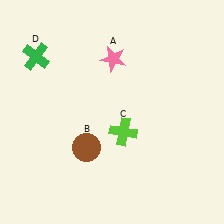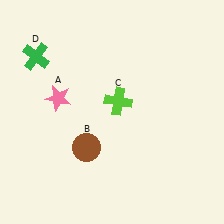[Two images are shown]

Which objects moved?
The objects that moved are: the pink star (A), the lime cross (C).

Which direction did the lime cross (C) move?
The lime cross (C) moved up.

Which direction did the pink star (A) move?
The pink star (A) moved left.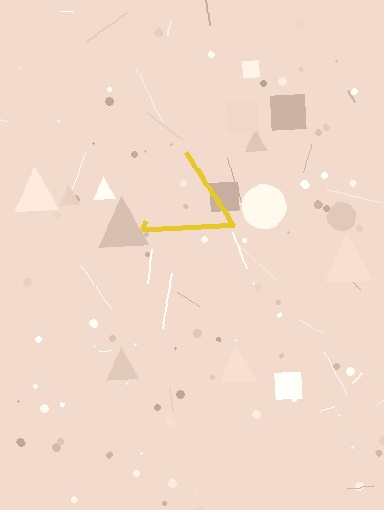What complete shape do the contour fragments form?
The contour fragments form a triangle.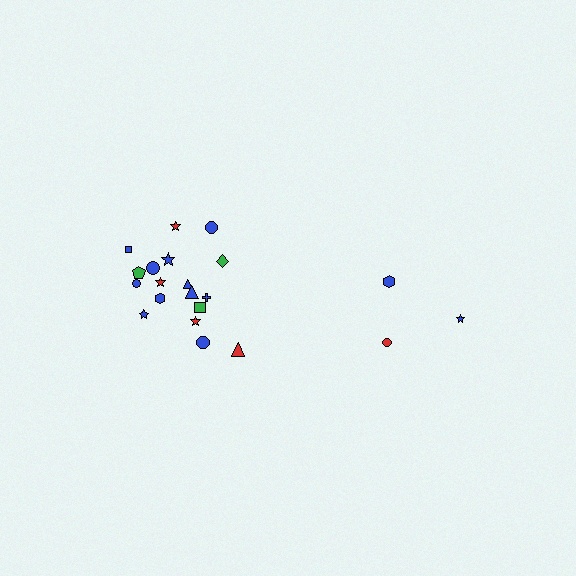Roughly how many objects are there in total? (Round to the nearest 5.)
Roughly 20 objects in total.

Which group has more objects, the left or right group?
The left group.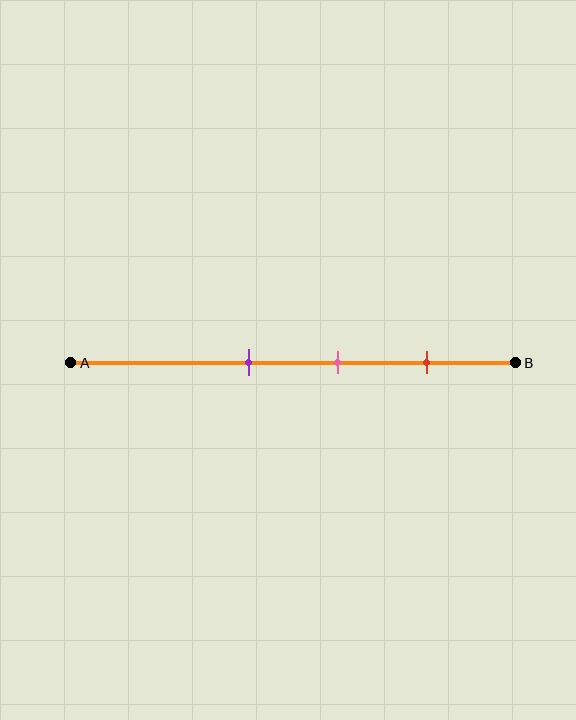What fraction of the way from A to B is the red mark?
The red mark is approximately 80% (0.8) of the way from A to B.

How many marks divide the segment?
There are 3 marks dividing the segment.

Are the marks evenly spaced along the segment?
Yes, the marks are approximately evenly spaced.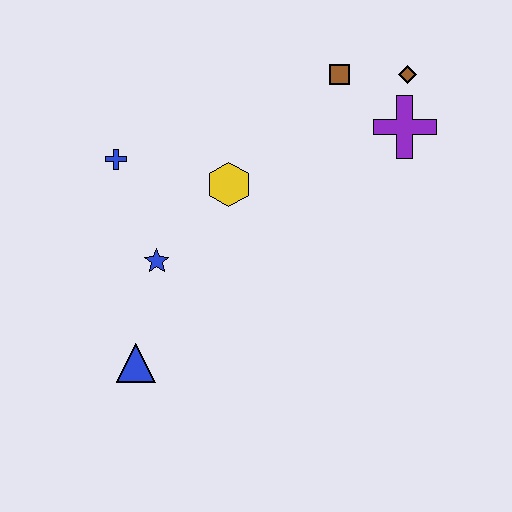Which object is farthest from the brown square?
The blue triangle is farthest from the brown square.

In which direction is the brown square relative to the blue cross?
The brown square is to the right of the blue cross.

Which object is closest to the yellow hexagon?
The blue star is closest to the yellow hexagon.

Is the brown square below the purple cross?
No